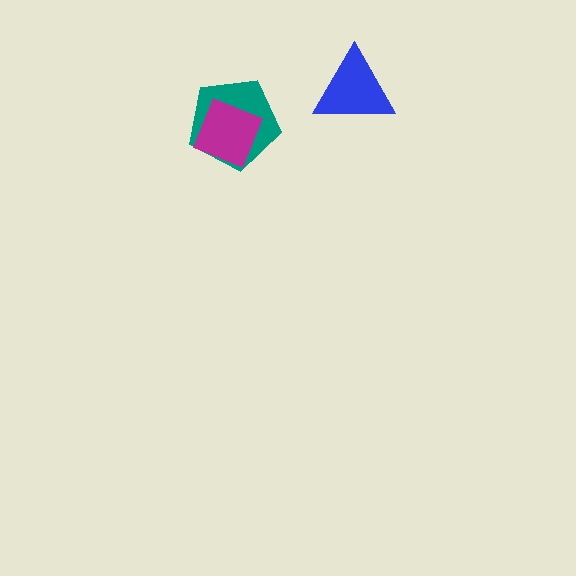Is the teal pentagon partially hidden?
Yes, it is partially covered by another shape.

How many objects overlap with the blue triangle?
0 objects overlap with the blue triangle.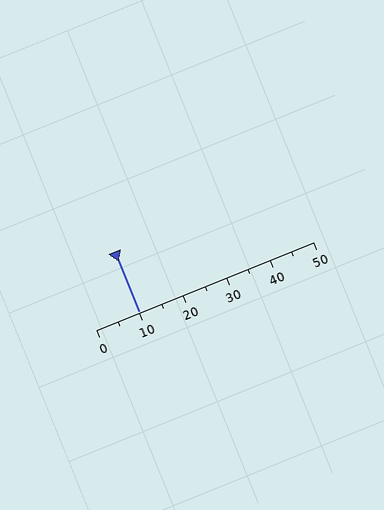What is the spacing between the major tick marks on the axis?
The major ticks are spaced 10 apart.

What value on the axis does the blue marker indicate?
The marker indicates approximately 10.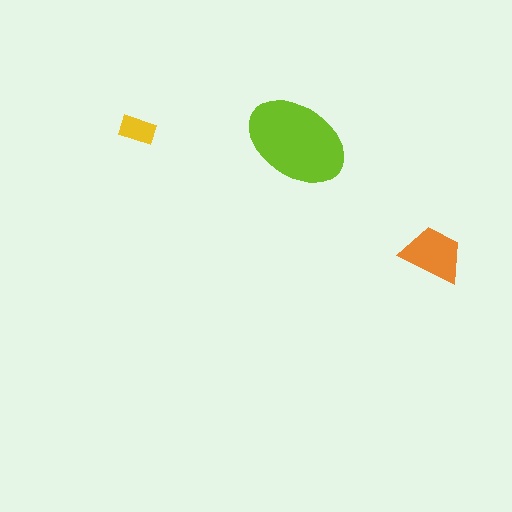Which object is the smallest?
The yellow rectangle.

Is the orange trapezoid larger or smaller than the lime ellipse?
Smaller.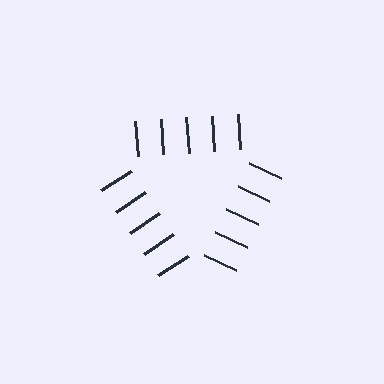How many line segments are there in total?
15 — 5 along each of the 3 edges.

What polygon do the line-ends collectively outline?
An illusory triangle — the line segments terminate on its edges but no continuous stroke is drawn.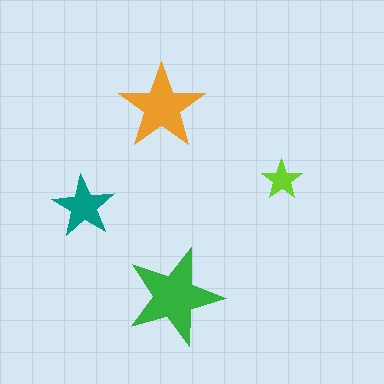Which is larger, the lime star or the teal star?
The teal one.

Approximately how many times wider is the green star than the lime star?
About 2.5 times wider.